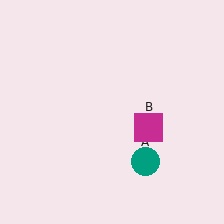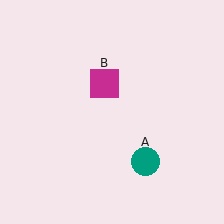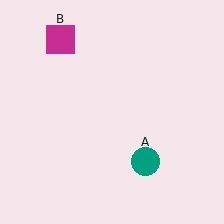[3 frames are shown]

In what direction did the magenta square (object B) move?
The magenta square (object B) moved up and to the left.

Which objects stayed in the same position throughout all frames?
Teal circle (object A) remained stationary.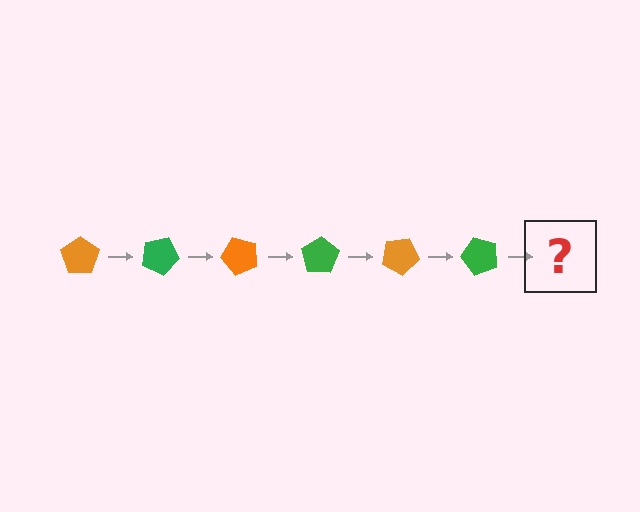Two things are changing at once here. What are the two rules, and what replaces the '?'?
The two rules are that it rotates 25 degrees each step and the color cycles through orange and green. The '?' should be an orange pentagon, rotated 150 degrees from the start.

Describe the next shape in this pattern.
It should be an orange pentagon, rotated 150 degrees from the start.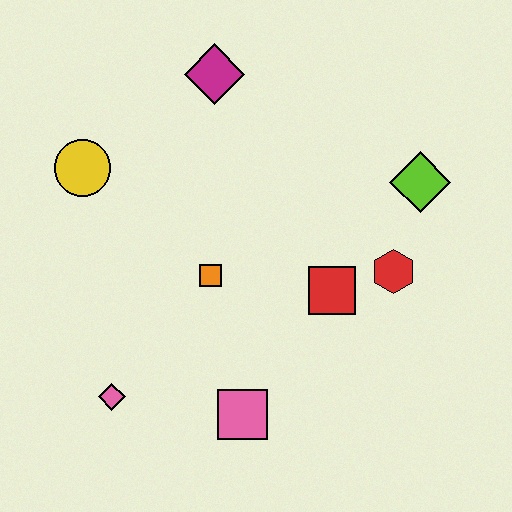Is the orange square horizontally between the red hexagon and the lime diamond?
No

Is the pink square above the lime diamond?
No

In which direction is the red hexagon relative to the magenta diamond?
The red hexagon is below the magenta diamond.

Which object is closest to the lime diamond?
The red hexagon is closest to the lime diamond.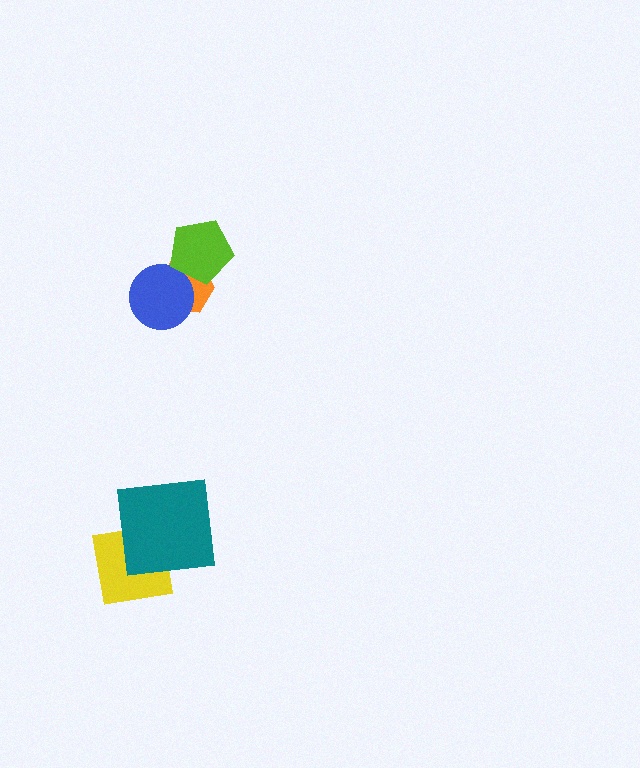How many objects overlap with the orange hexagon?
2 objects overlap with the orange hexagon.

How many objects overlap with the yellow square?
1 object overlaps with the yellow square.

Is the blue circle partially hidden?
No, no other shape covers it.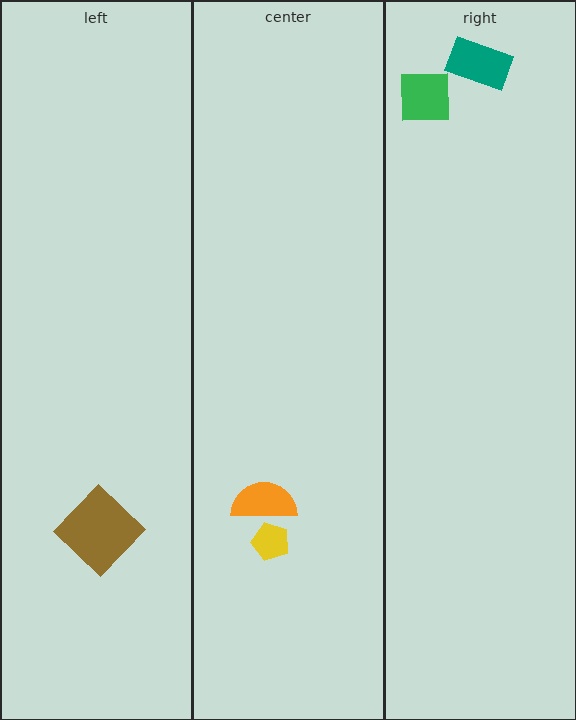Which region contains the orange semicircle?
The center region.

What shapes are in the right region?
The teal rectangle, the green square.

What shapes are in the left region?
The brown diamond.